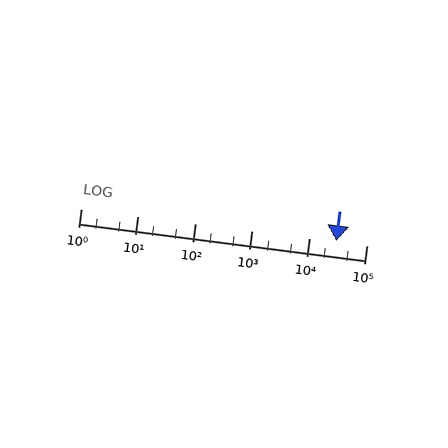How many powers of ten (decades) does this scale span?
The scale spans 5 decades, from 1 to 100000.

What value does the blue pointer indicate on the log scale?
The pointer indicates approximately 30000.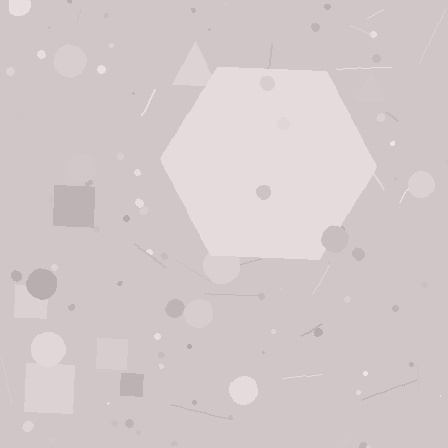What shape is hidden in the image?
A hexagon is hidden in the image.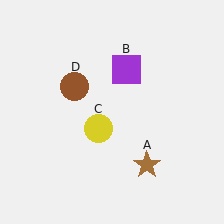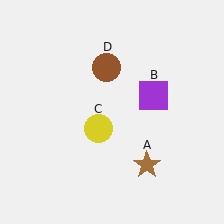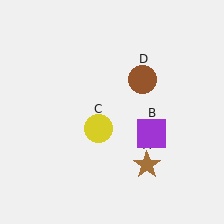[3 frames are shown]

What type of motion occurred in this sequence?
The purple square (object B), brown circle (object D) rotated clockwise around the center of the scene.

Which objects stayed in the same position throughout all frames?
Brown star (object A) and yellow circle (object C) remained stationary.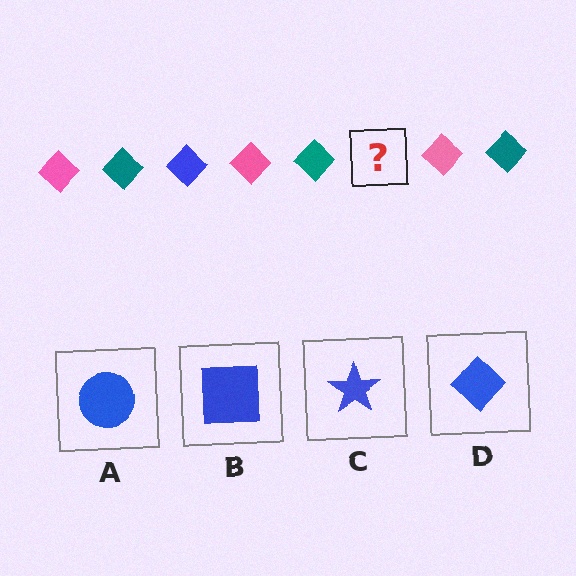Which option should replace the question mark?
Option D.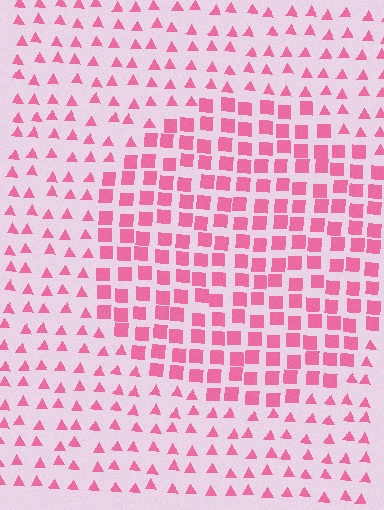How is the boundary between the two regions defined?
The boundary is defined by a change in element shape: squares inside vs. triangles outside. All elements share the same color and spacing.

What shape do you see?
I see a circle.